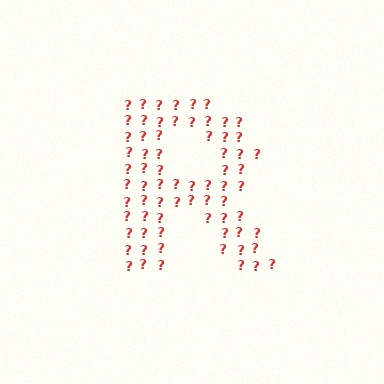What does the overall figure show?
The overall figure shows the letter R.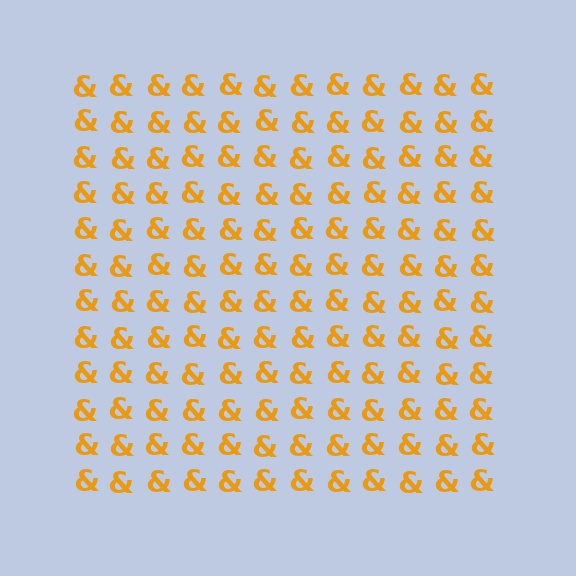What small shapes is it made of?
It is made of small ampersands.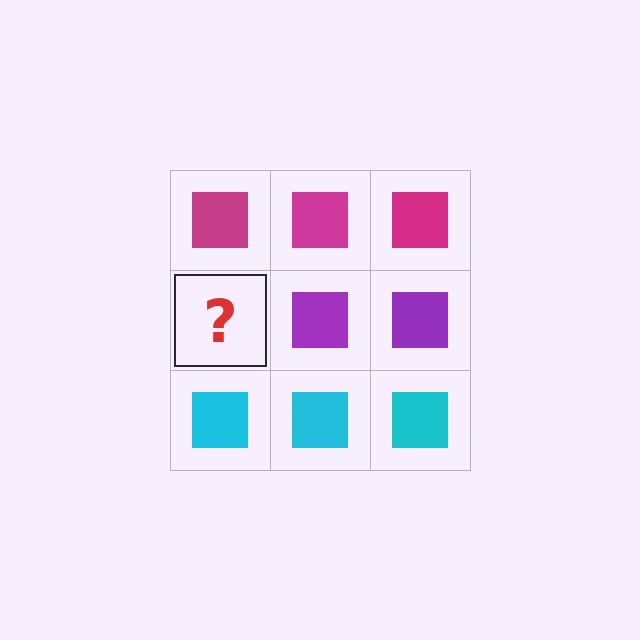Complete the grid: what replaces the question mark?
The question mark should be replaced with a purple square.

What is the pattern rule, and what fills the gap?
The rule is that each row has a consistent color. The gap should be filled with a purple square.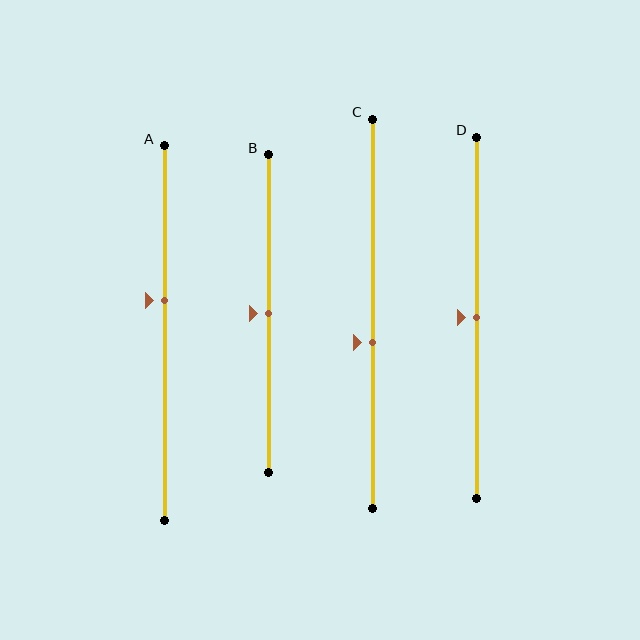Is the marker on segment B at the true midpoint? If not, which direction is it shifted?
Yes, the marker on segment B is at the true midpoint.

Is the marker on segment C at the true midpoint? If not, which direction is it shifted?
No, the marker on segment C is shifted downward by about 7% of the segment length.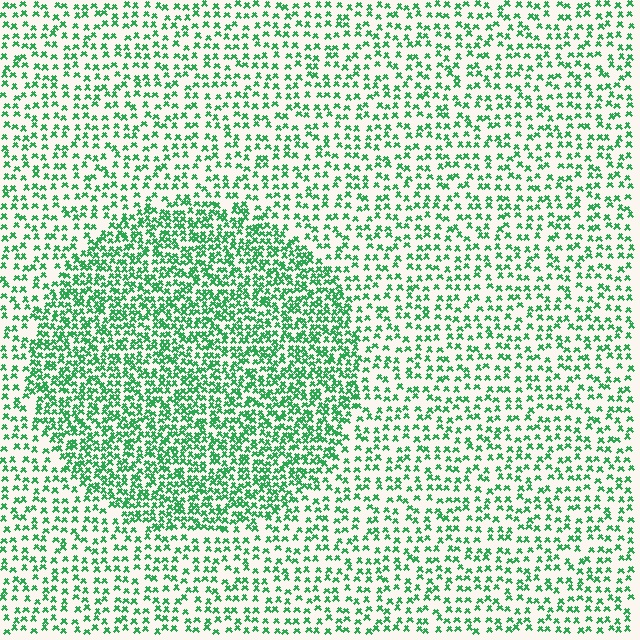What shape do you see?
I see a circle.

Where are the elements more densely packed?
The elements are more densely packed inside the circle boundary.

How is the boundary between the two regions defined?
The boundary is defined by a change in element density (approximately 2.0x ratio). All elements are the same color, size, and shape.